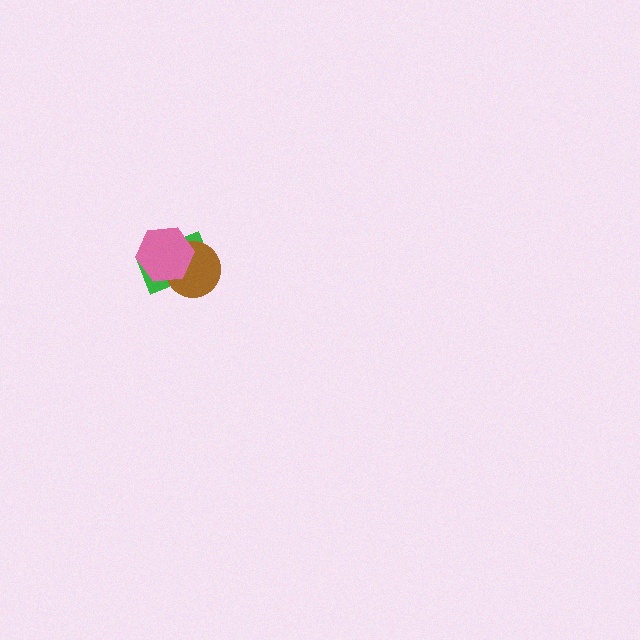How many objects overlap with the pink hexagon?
2 objects overlap with the pink hexagon.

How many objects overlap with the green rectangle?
2 objects overlap with the green rectangle.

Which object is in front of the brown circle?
The pink hexagon is in front of the brown circle.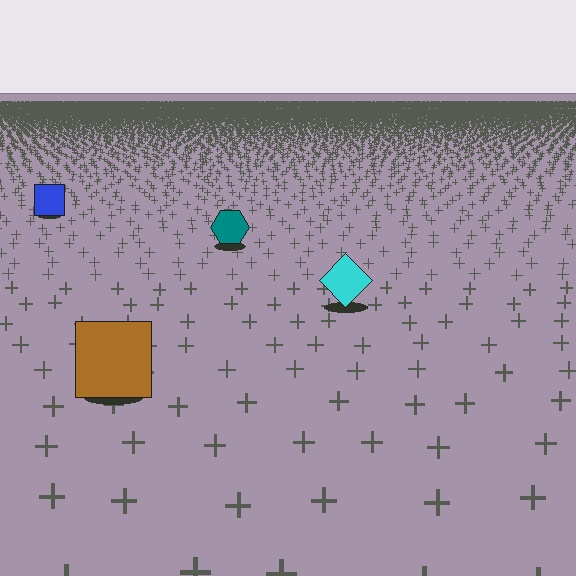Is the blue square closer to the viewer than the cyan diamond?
No. The cyan diamond is closer — you can tell from the texture gradient: the ground texture is coarser near it.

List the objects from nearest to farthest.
From nearest to farthest: the brown square, the cyan diamond, the teal hexagon, the blue square.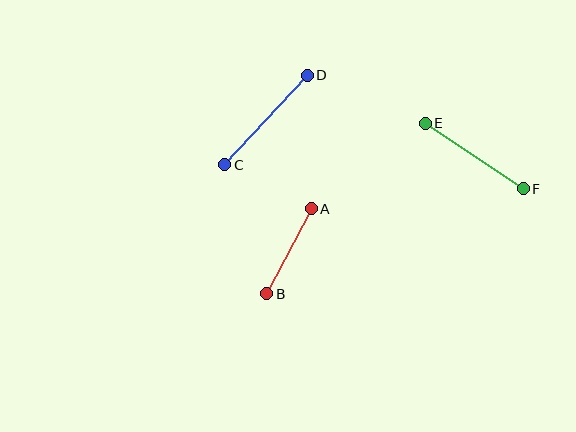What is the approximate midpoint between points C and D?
The midpoint is at approximately (266, 120) pixels.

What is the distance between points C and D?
The distance is approximately 122 pixels.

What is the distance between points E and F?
The distance is approximately 118 pixels.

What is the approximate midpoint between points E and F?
The midpoint is at approximately (474, 156) pixels.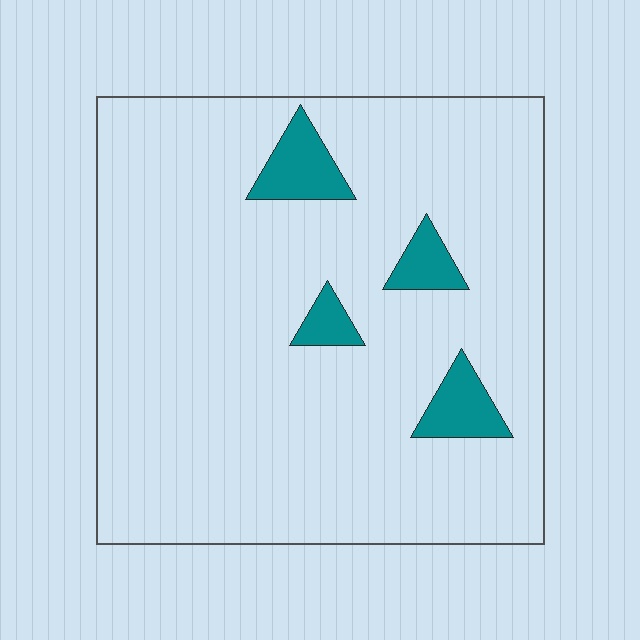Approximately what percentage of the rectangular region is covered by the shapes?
Approximately 10%.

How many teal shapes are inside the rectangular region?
4.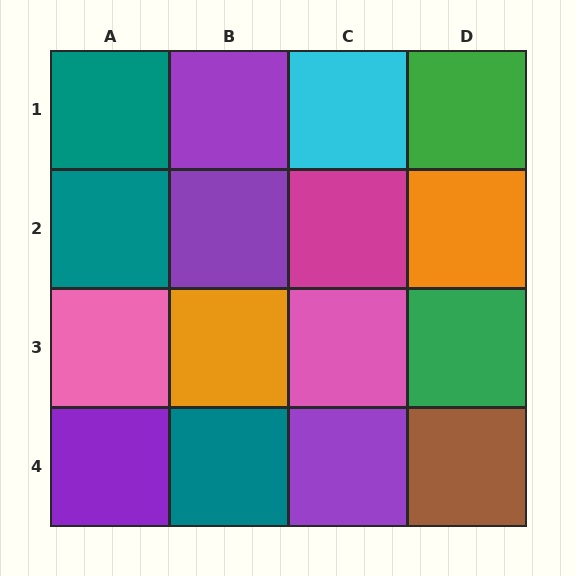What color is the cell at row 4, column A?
Purple.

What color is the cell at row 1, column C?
Cyan.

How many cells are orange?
2 cells are orange.